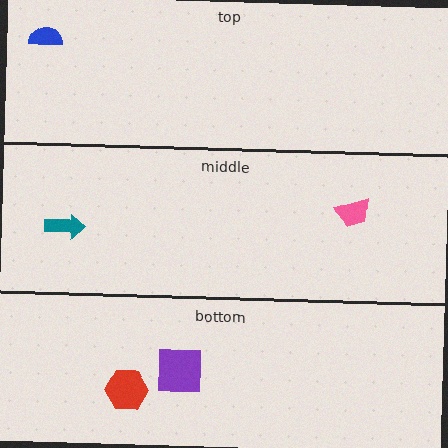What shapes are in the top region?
The blue semicircle.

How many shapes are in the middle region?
2.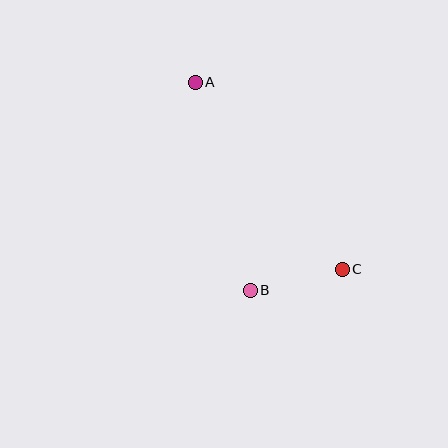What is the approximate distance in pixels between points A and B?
The distance between A and B is approximately 215 pixels.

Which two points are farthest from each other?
Points A and C are farthest from each other.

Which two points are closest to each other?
Points B and C are closest to each other.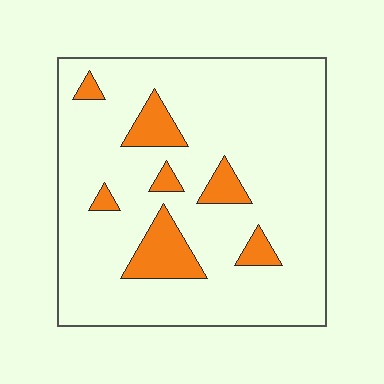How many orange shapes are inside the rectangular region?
7.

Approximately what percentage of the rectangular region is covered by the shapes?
Approximately 15%.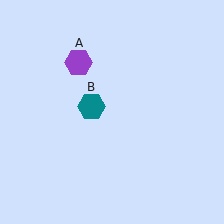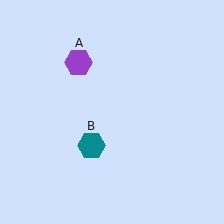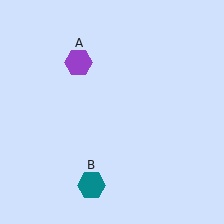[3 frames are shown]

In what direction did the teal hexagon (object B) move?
The teal hexagon (object B) moved down.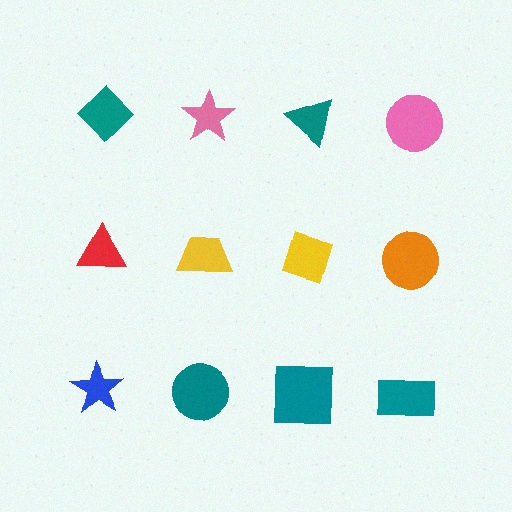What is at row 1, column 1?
A teal diamond.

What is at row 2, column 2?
A yellow trapezoid.